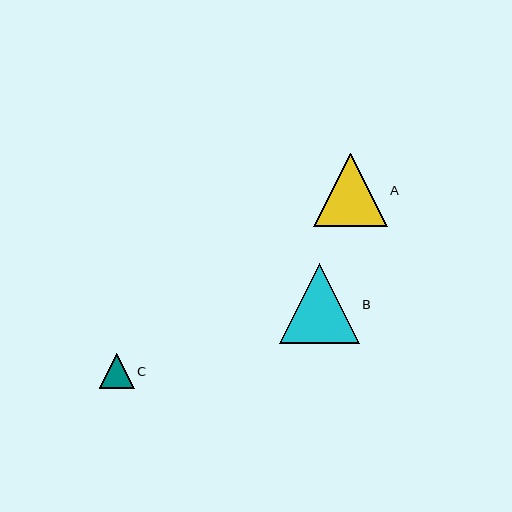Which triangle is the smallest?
Triangle C is the smallest with a size of approximately 34 pixels.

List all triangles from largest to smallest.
From largest to smallest: B, A, C.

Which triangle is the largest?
Triangle B is the largest with a size of approximately 80 pixels.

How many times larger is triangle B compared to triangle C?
Triangle B is approximately 2.3 times the size of triangle C.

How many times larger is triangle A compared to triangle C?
Triangle A is approximately 2.1 times the size of triangle C.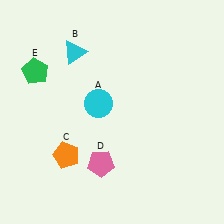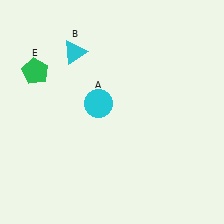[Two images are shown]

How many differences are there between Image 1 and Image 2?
There are 2 differences between the two images.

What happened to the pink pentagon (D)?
The pink pentagon (D) was removed in Image 2. It was in the bottom-left area of Image 1.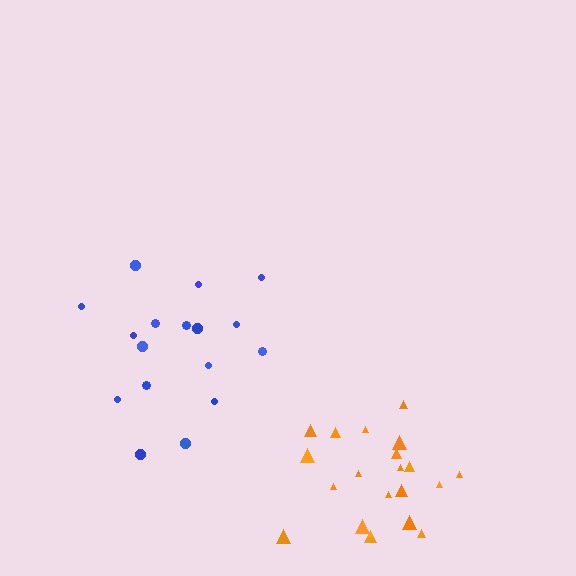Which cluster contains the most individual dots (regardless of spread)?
Orange (22).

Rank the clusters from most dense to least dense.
orange, blue.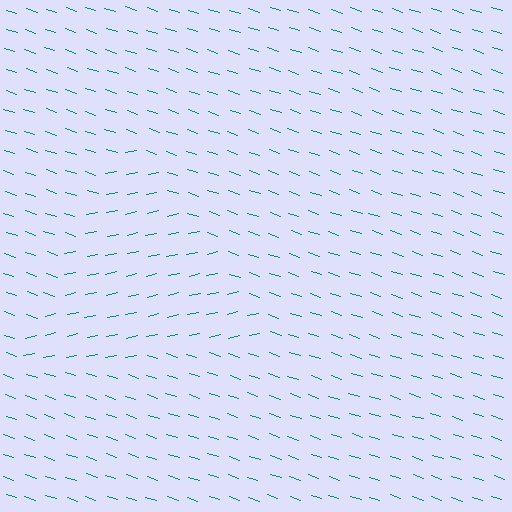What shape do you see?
I see a triangle.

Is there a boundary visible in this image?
Yes, there is a texture boundary formed by a change in line orientation.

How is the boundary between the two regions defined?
The boundary is defined purely by a change in line orientation (approximately 31 degrees difference). All lines are the same color and thickness.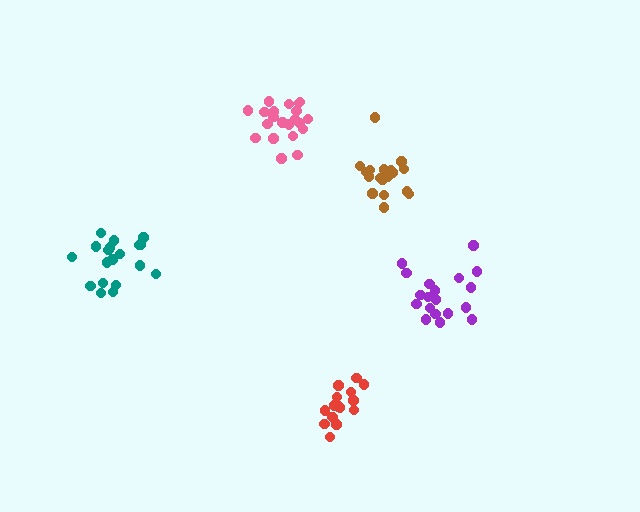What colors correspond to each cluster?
The clusters are colored: teal, red, purple, brown, pink.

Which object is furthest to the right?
The purple cluster is rightmost.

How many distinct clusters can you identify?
There are 5 distinct clusters.